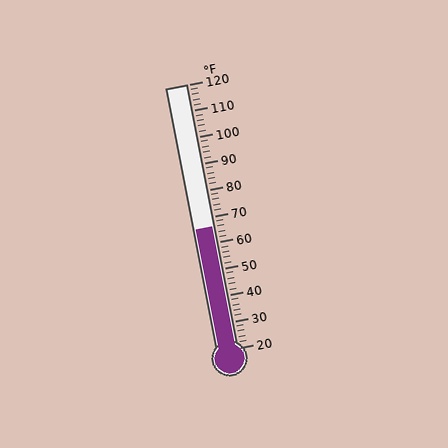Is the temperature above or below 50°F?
The temperature is above 50°F.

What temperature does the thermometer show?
The thermometer shows approximately 66°F.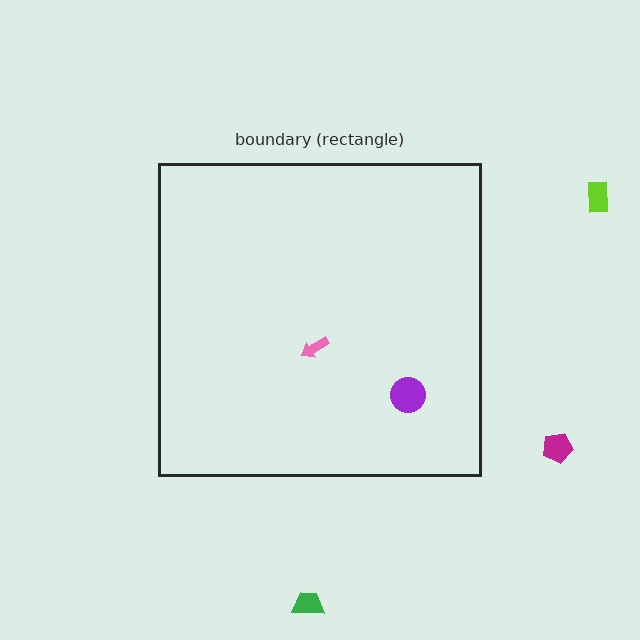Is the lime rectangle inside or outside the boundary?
Outside.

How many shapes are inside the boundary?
2 inside, 3 outside.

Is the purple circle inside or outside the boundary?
Inside.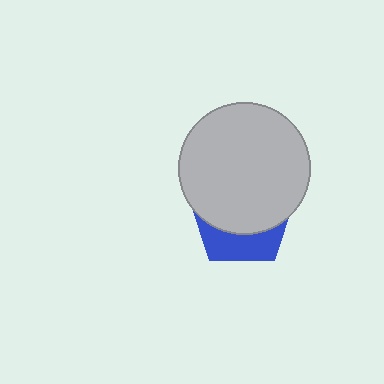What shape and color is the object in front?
The object in front is a light gray circle.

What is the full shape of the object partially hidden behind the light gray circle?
The partially hidden object is a blue pentagon.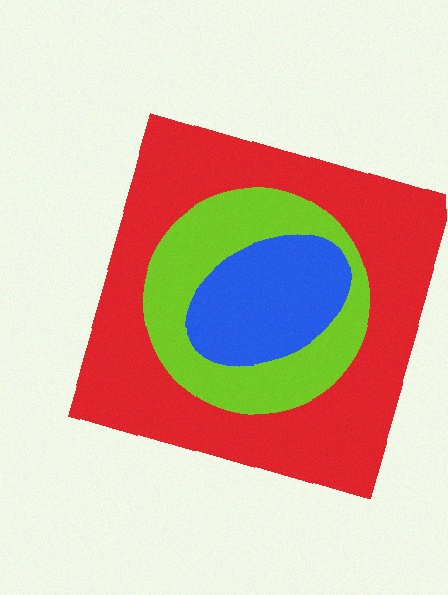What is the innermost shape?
The blue ellipse.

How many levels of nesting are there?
3.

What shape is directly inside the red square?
The lime circle.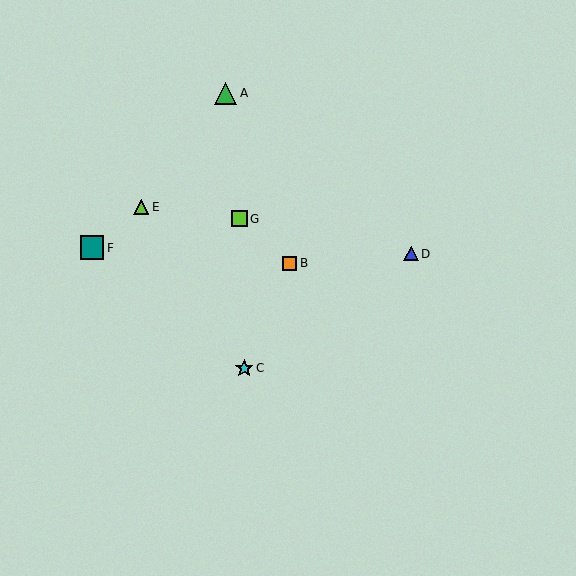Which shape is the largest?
The teal square (labeled F) is the largest.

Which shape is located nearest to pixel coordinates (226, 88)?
The green triangle (labeled A) at (226, 93) is nearest to that location.